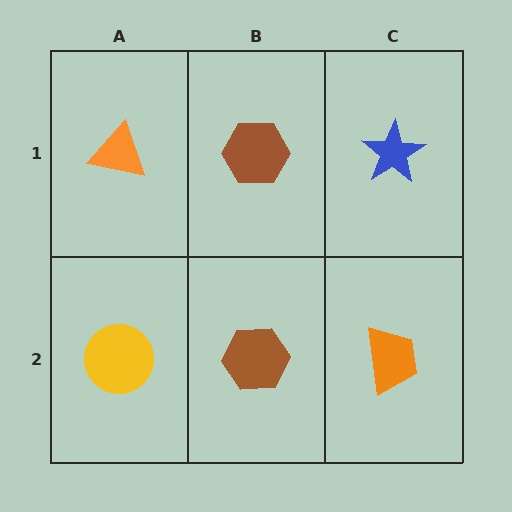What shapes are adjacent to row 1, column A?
A yellow circle (row 2, column A), a brown hexagon (row 1, column B).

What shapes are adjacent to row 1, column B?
A brown hexagon (row 2, column B), an orange triangle (row 1, column A), a blue star (row 1, column C).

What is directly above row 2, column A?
An orange triangle.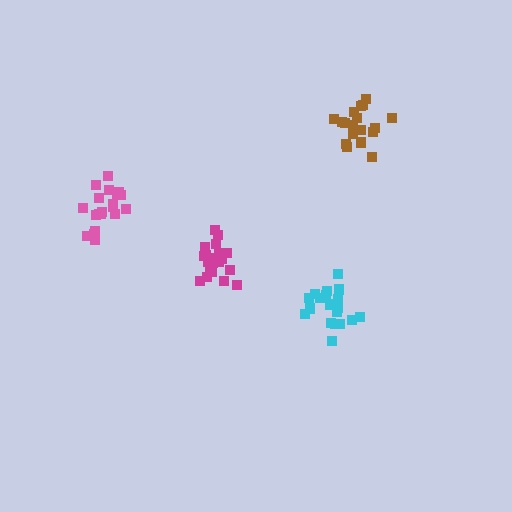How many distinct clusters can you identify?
There are 4 distinct clusters.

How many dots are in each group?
Group 1: 21 dots, Group 2: 19 dots, Group 3: 20 dots, Group 4: 20 dots (80 total).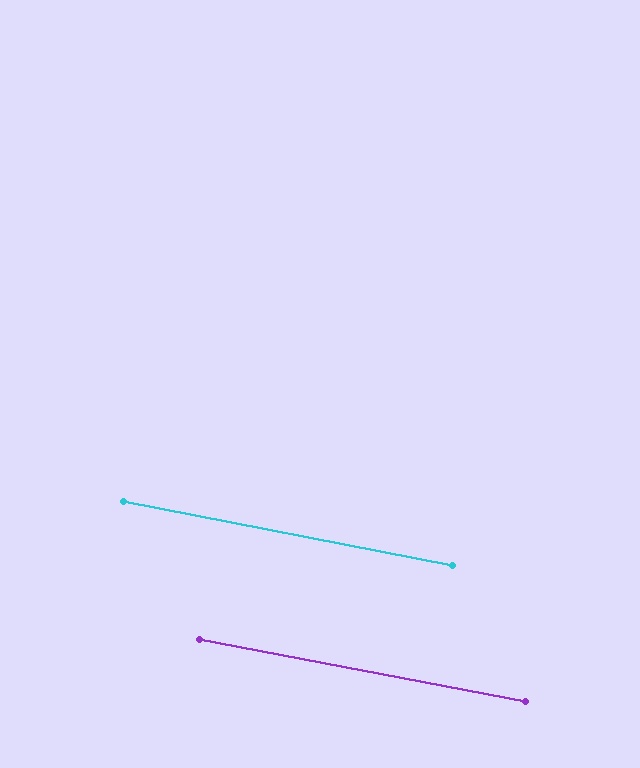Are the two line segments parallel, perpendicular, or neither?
Parallel — their directions differ by only 0.1°.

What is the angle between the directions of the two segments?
Approximately 0 degrees.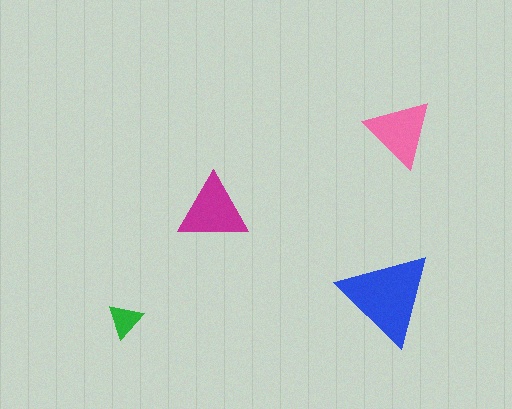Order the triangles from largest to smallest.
the blue one, the magenta one, the pink one, the green one.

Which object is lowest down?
The green triangle is bottommost.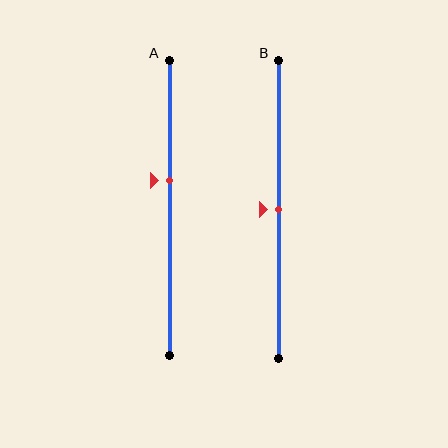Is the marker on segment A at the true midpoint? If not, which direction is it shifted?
No, the marker on segment A is shifted upward by about 9% of the segment length.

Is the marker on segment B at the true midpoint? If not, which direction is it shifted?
Yes, the marker on segment B is at the true midpoint.